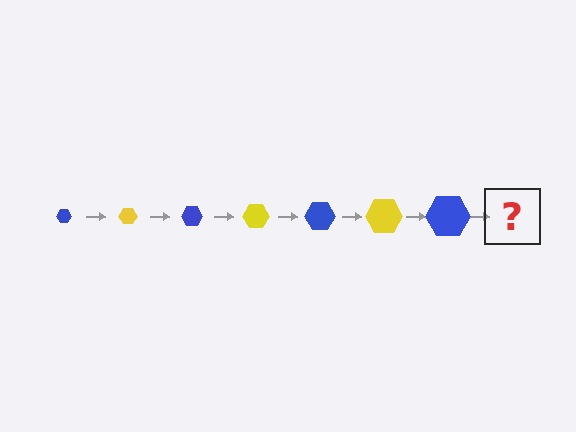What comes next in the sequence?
The next element should be a yellow hexagon, larger than the previous one.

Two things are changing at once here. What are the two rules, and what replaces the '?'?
The two rules are that the hexagon grows larger each step and the color cycles through blue and yellow. The '?' should be a yellow hexagon, larger than the previous one.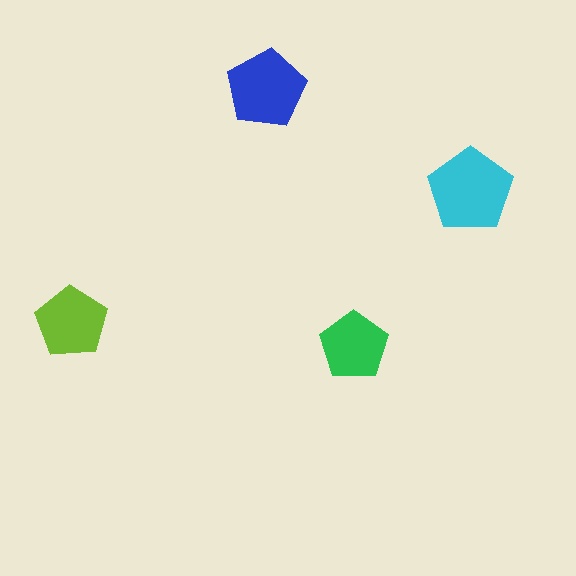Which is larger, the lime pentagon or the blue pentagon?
The blue one.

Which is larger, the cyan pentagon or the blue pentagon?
The cyan one.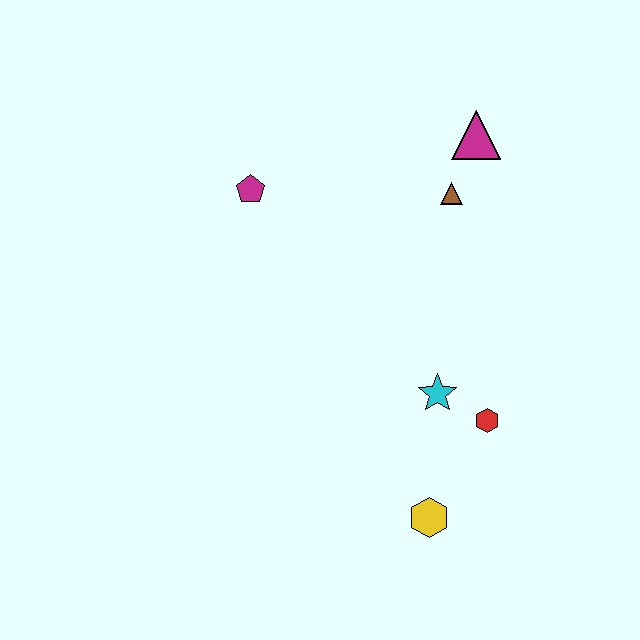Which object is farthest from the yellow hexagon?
The magenta triangle is farthest from the yellow hexagon.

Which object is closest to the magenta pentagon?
The brown triangle is closest to the magenta pentagon.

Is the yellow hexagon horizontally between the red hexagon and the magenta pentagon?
Yes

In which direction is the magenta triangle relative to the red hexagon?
The magenta triangle is above the red hexagon.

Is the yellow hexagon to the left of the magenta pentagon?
No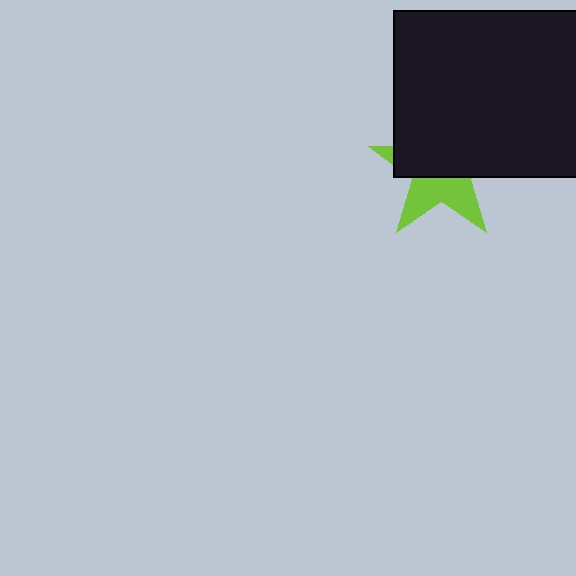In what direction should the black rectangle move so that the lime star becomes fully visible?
The black rectangle should move up. That is the shortest direction to clear the overlap and leave the lime star fully visible.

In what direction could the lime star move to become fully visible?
The lime star could move down. That would shift it out from behind the black rectangle entirely.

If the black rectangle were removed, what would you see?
You would see the complete lime star.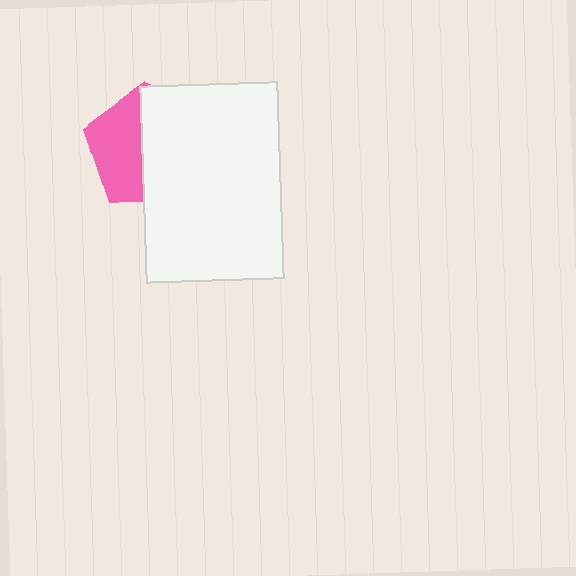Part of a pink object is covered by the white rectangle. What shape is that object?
It is a pentagon.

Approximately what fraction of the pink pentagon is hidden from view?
Roughly 57% of the pink pentagon is hidden behind the white rectangle.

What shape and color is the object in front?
The object in front is a white rectangle.